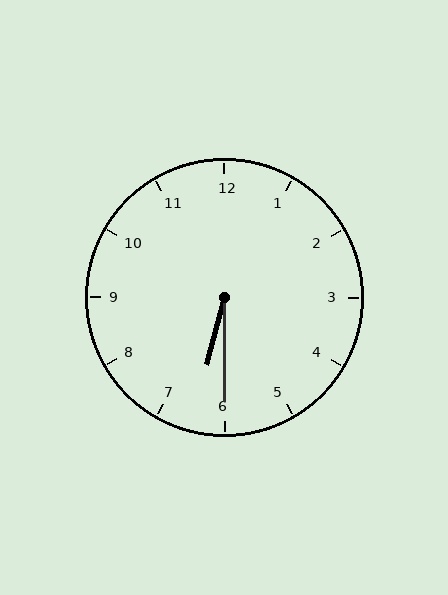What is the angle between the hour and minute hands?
Approximately 15 degrees.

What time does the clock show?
6:30.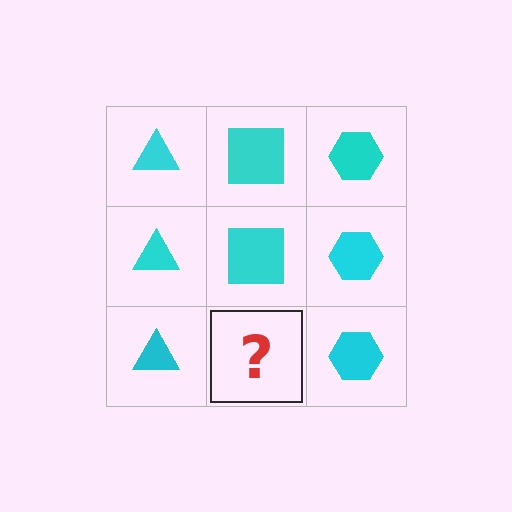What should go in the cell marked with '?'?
The missing cell should contain a cyan square.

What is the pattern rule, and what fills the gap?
The rule is that each column has a consistent shape. The gap should be filled with a cyan square.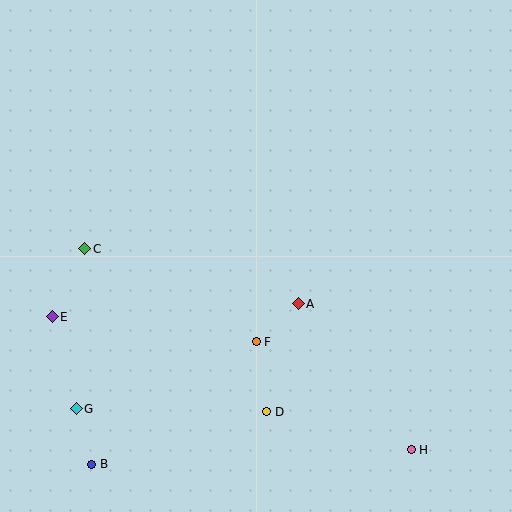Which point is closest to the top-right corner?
Point A is closest to the top-right corner.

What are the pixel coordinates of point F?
Point F is at (256, 342).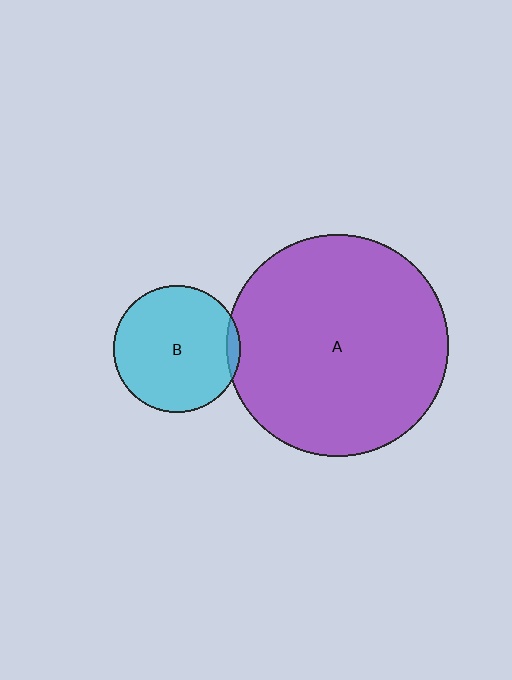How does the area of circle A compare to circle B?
Approximately 3.0 times.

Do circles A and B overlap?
Yes.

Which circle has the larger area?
Circle A (purple).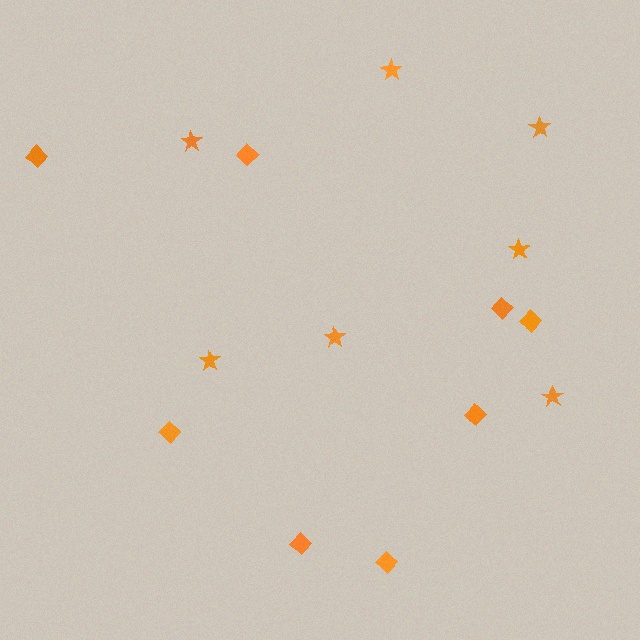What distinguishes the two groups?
There are 2 groups: one group of diamonds (8) and one group of stars (7).